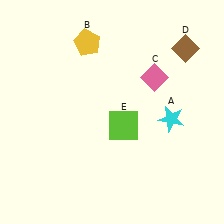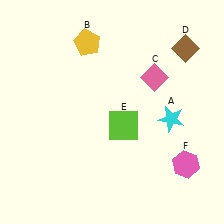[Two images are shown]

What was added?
A pink hexagon (F) was added in Image 2.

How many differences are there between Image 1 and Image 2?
There is 1 difference between the two images.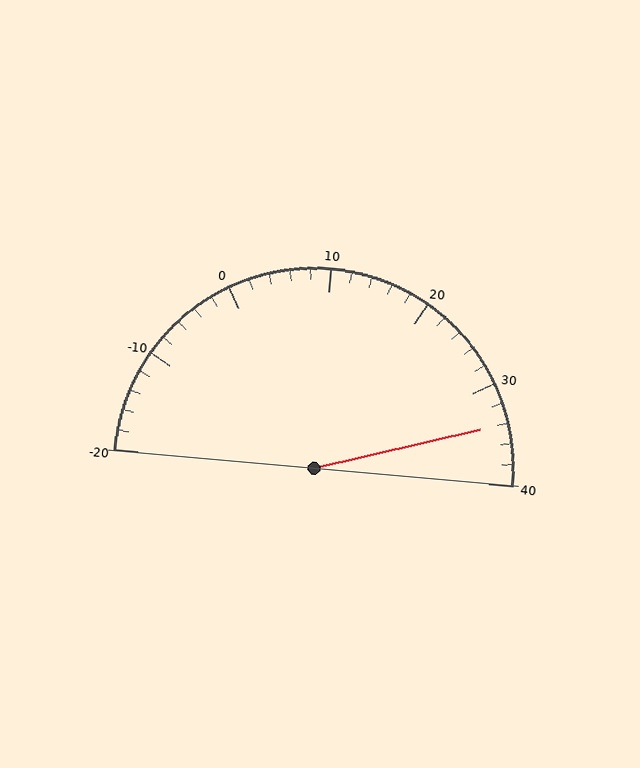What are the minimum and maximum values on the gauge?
The gauge ranges from -20 to 40.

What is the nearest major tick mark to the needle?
The nearest major tick mark is 30.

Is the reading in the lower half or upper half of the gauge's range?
The reading is in the upper half of the range (-20 to 40).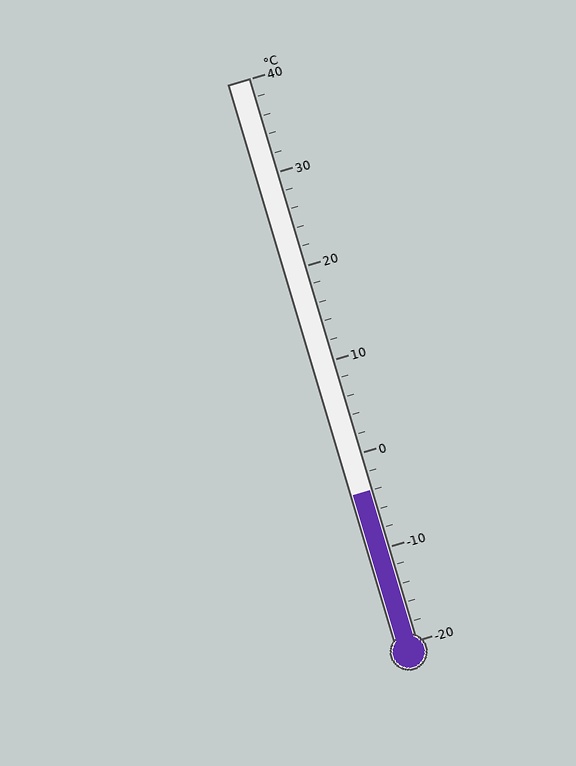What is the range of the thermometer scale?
The thermometer scale ranges from -20°C to 40°C.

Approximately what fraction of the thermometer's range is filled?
The thermometer is filled to approximately 25% of its range.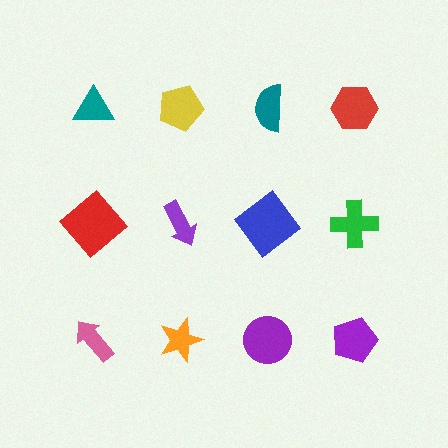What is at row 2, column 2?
A purple arrow.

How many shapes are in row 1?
4 shapes.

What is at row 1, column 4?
A red hexagon.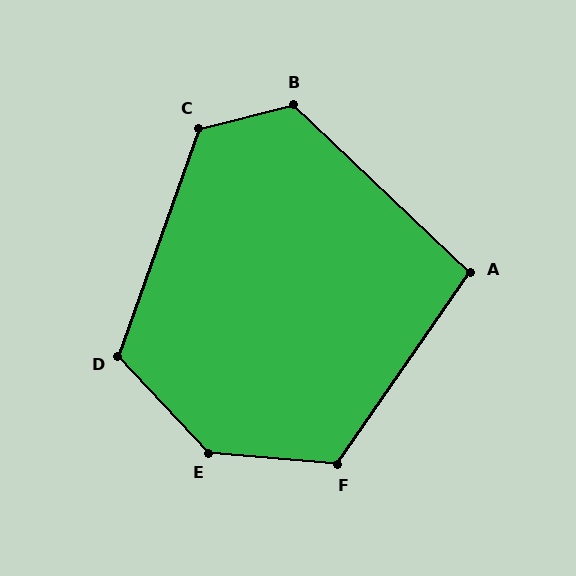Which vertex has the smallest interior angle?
A, at approximately 99 degrees.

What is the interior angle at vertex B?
Approximately 123 degrees (obtuse).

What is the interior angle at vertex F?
Approximately 120 degrees (obtuse).